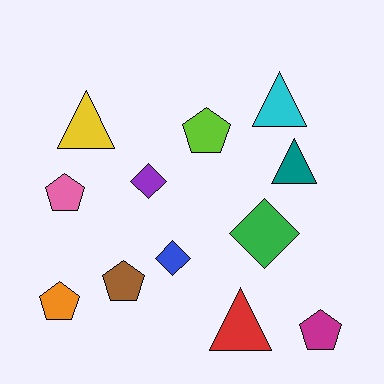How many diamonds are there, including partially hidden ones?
There are 3 diamonds.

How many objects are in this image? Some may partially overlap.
There are 12 objects.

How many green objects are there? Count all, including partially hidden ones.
There is 1 green object.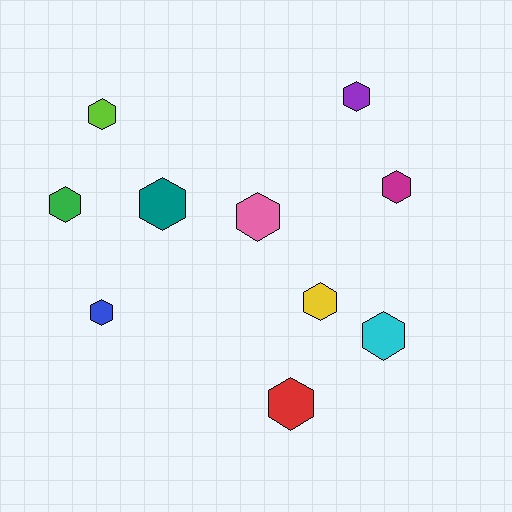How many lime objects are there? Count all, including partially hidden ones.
There is 1 lime object.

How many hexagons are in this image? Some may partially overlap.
There are 10 hexagons.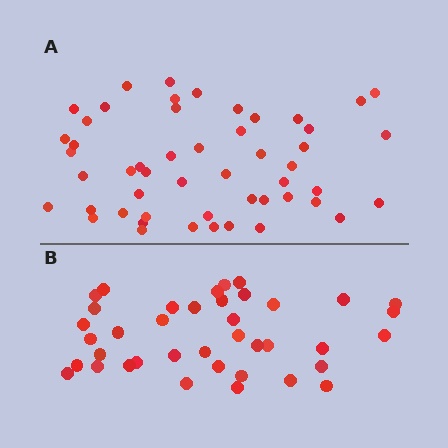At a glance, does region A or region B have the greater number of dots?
Region A (the top region) has more dots.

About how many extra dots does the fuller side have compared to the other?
Region A has roughly 12 or so more dots than region B.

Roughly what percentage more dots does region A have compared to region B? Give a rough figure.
About 30% more.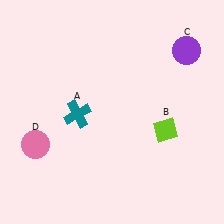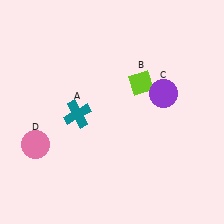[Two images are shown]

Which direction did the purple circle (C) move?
The purple circle (C) moved down.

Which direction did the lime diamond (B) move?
The lime diamond (B) moved up.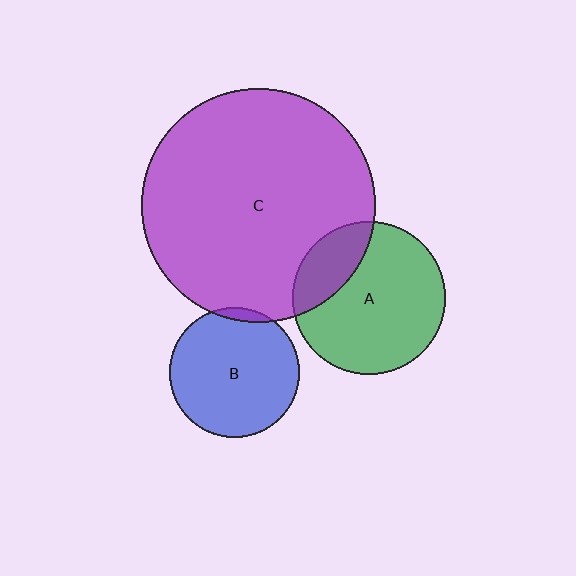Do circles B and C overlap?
Yes.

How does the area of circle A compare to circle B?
Approximately 1.4 times.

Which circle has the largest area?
Circle C (purple).